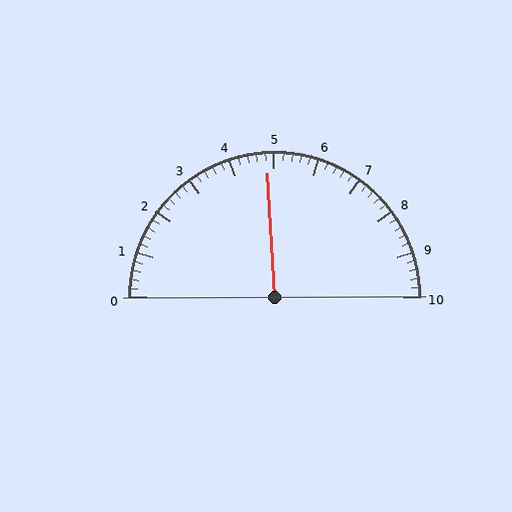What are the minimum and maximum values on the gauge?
The gauge ranges from 0 to 10.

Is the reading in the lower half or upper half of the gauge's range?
The reading is in the lower half of the range (0 to 10).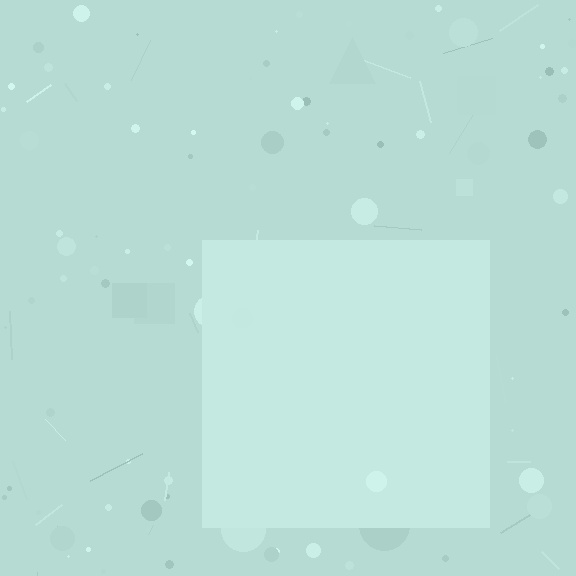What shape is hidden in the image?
A square is hidden in the image.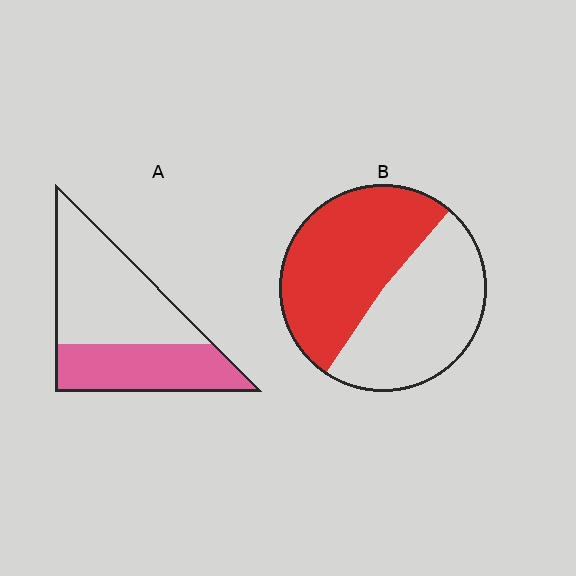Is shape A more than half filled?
No.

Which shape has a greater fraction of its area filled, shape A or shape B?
Shape B.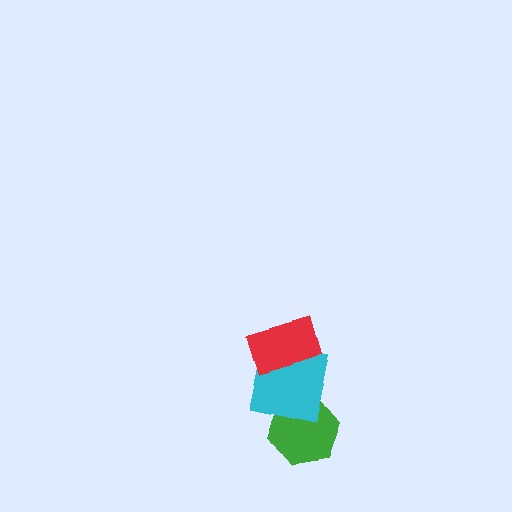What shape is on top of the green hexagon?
The cyan square is on top of the green hexagon.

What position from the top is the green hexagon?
The green hexagon is 3rd from the top.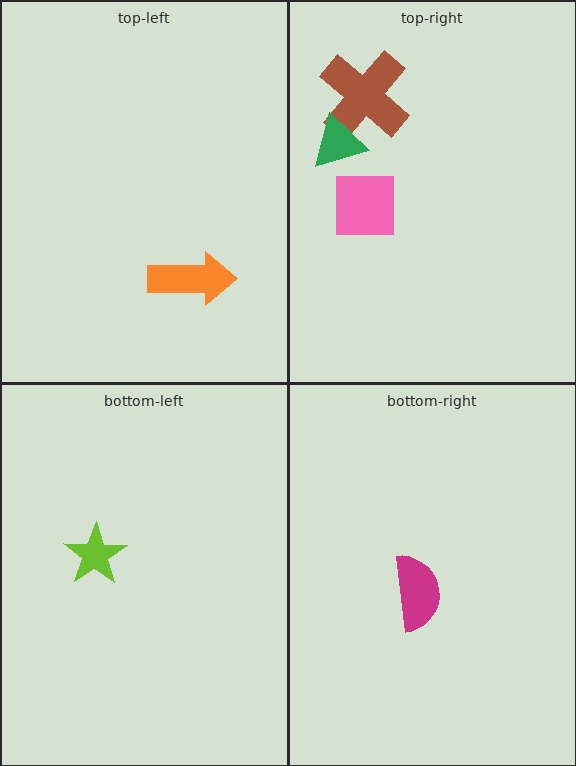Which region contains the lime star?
The bottom-left region.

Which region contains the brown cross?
The top-right region.